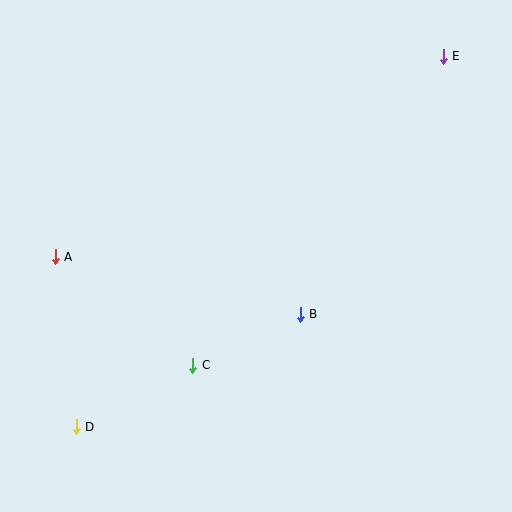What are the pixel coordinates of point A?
Point A is at (55, 257).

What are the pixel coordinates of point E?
Point E is at (443, 56).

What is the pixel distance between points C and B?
The distance between C and B is 119 pixels.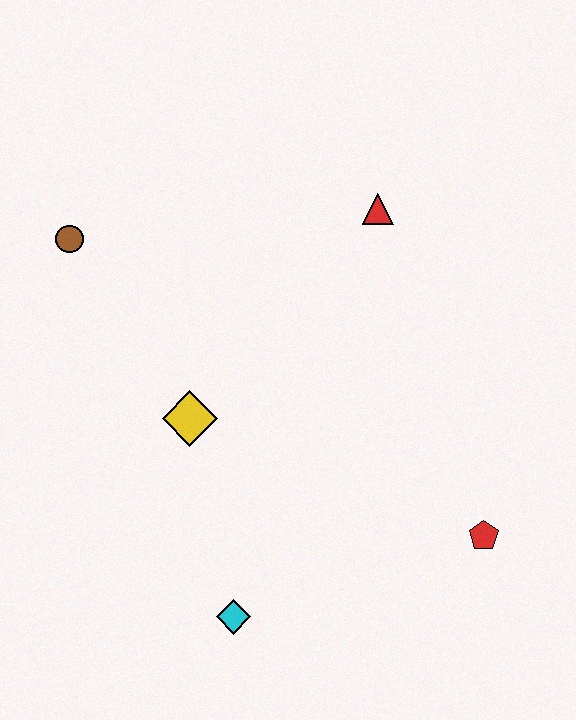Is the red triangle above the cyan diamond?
Yes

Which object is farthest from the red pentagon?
The brown circle is farthest from the red pentagon.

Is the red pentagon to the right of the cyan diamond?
Yes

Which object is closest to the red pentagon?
The cyan diamond is closest to the red pentagon.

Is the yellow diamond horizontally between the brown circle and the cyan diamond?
Yes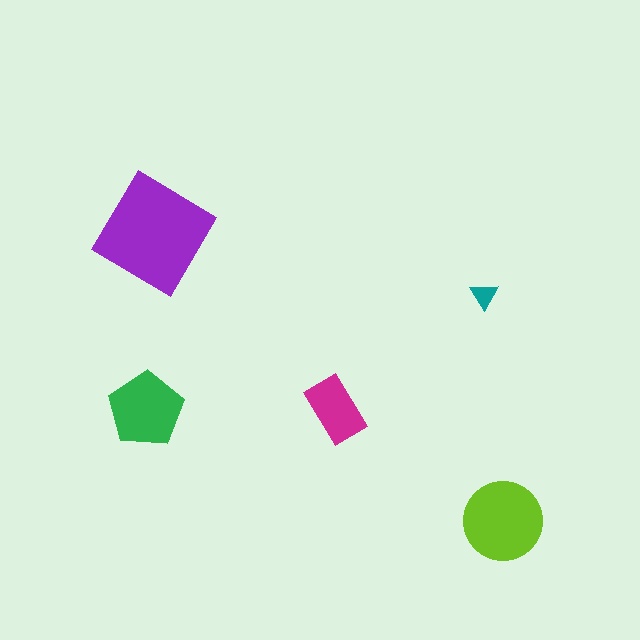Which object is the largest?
The purple diamond.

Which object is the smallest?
The teal triangle.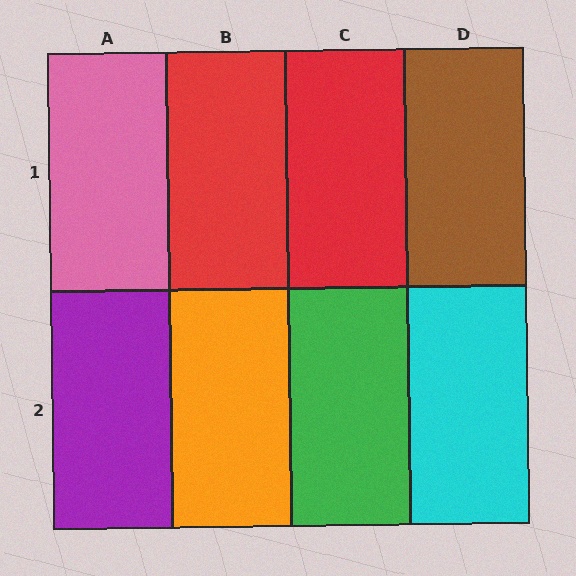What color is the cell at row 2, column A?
Purple.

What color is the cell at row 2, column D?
Cyan.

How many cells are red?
2 cells are red.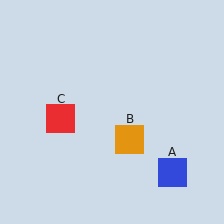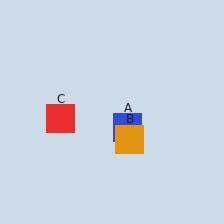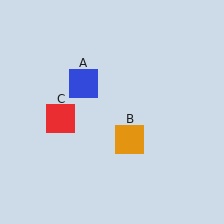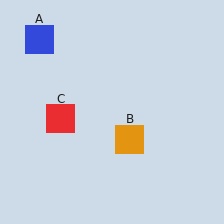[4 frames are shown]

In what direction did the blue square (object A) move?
The blue square (object A) moved up and to the left.